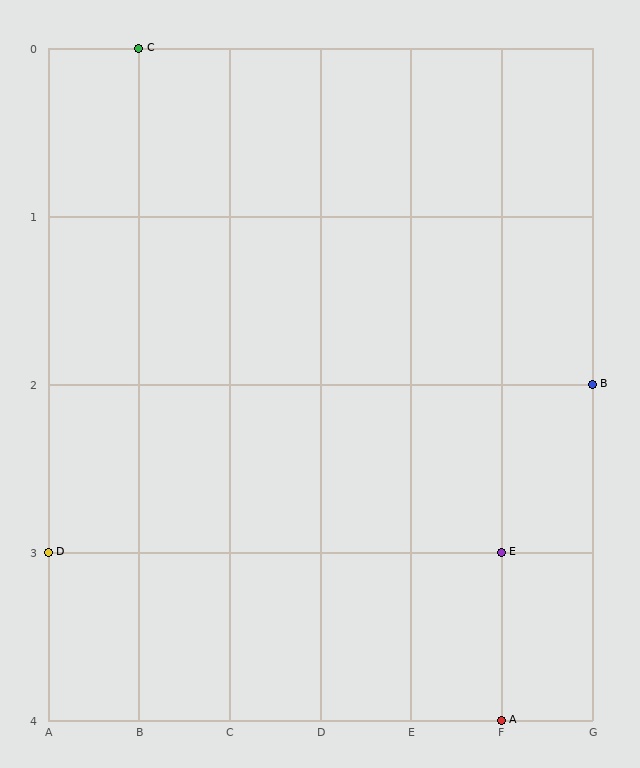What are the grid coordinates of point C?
Point C is at grid coordinates (B, 0).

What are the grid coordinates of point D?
Point D is at grid coordinates (A, 3).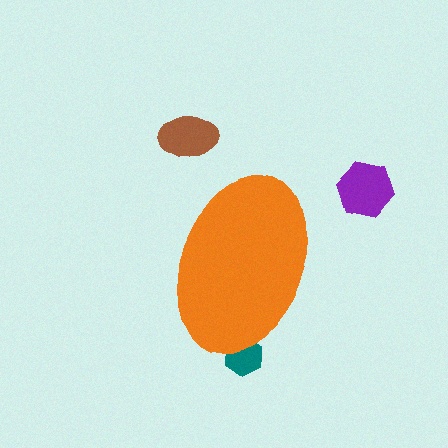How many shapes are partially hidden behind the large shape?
1 shape is partially hidden.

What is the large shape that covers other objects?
An orange ellipse.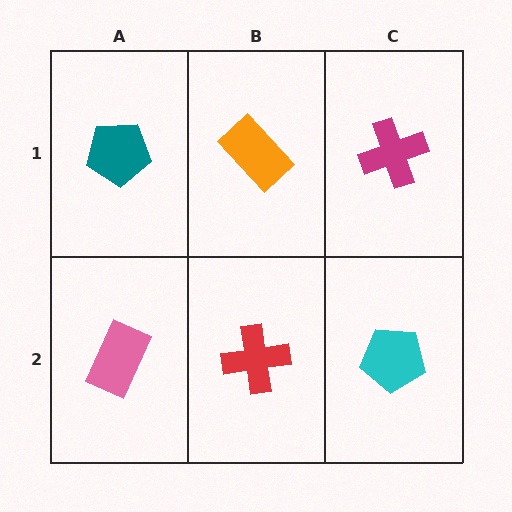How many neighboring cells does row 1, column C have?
2.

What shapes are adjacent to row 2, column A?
A teal pentagon (row 1, column A), a red cross (row 2, column B).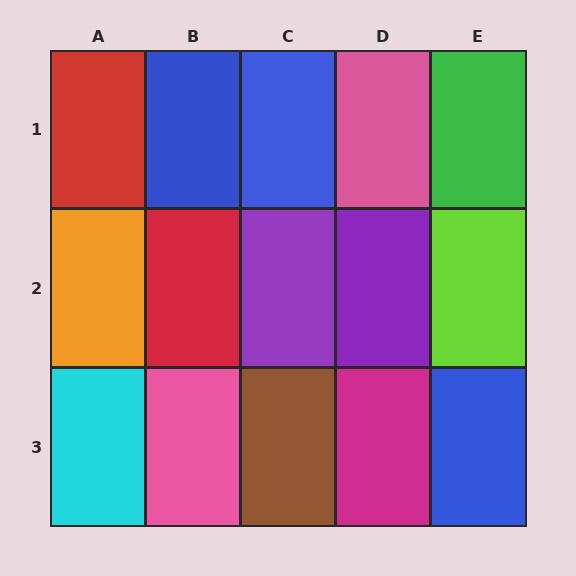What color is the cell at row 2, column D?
Purple.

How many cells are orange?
1 cell is orange.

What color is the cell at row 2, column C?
Purple.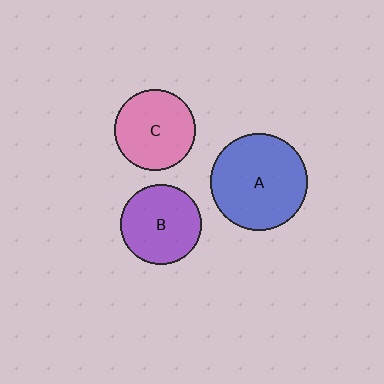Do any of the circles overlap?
No, none of the circles overlap.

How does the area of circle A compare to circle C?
Approximately 1.4 times.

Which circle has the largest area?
Circle A (blue).